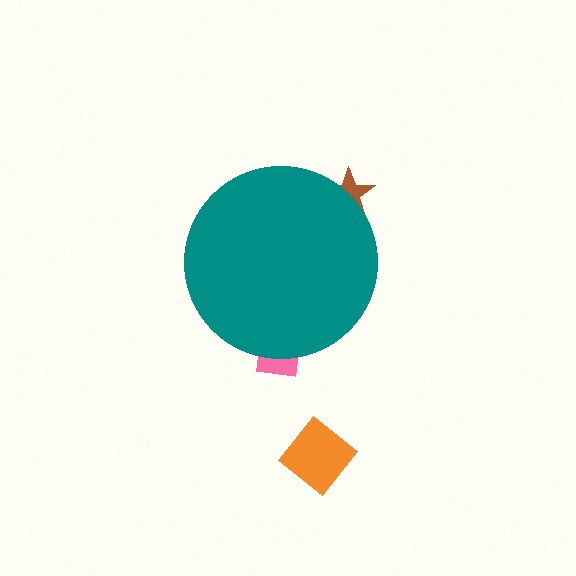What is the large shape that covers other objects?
A teal circle.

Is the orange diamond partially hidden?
No, the orange diamond is fully visible.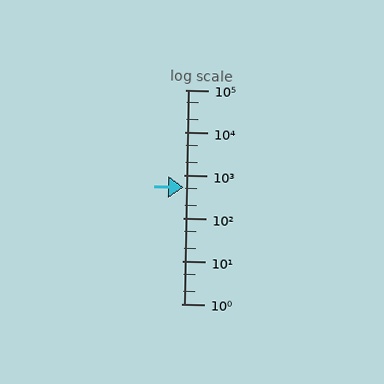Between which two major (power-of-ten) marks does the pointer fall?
The pointer is between 100 and 1000.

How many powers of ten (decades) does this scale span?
The scale spans 5 decades, from 1 to 100000.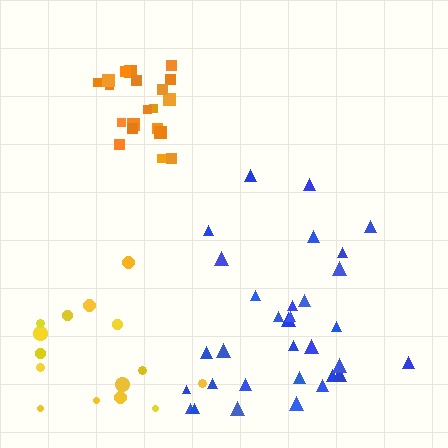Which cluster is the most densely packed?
Orange.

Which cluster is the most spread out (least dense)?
Yellow.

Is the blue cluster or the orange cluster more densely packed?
Orange.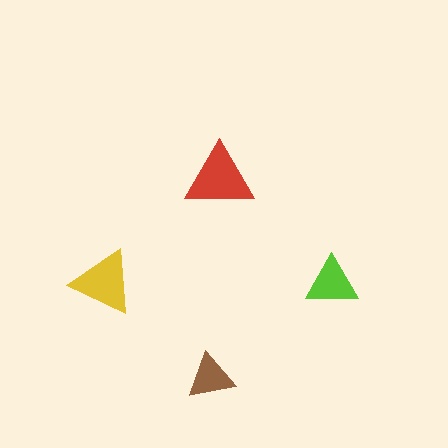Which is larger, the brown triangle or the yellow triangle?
The yellow one.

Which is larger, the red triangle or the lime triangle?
The red one.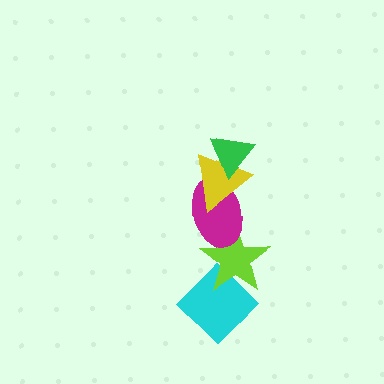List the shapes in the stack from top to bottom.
From top to bottom: the green triangle, the yellow triangle, the magenta ellipse, the lime star, the cyan diamond.